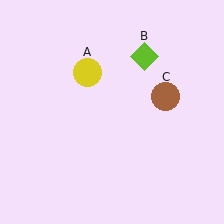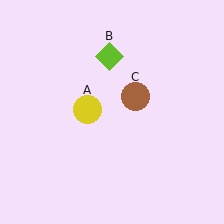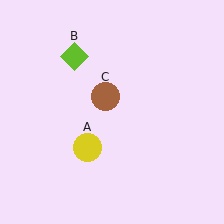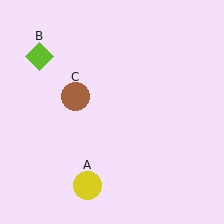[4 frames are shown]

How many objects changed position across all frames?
3 objects changed position: yellow circle (object A), lime diamond (object B), brown circle (object C).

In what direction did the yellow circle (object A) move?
The yellow circle (object A) moved down.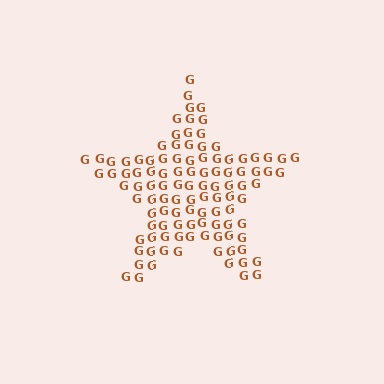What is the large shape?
The large shape is a star.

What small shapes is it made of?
It is made of small letter G's.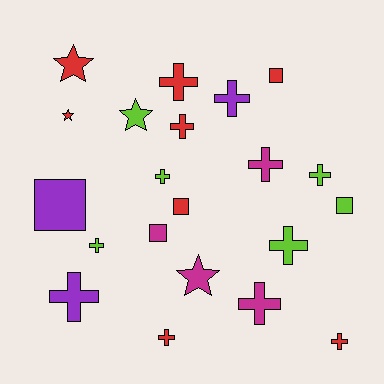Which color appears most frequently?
Red, with 8 objects.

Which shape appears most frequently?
Cross, with 12 objects.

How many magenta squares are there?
There is 1 magenta square.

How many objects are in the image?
There are 21 objects.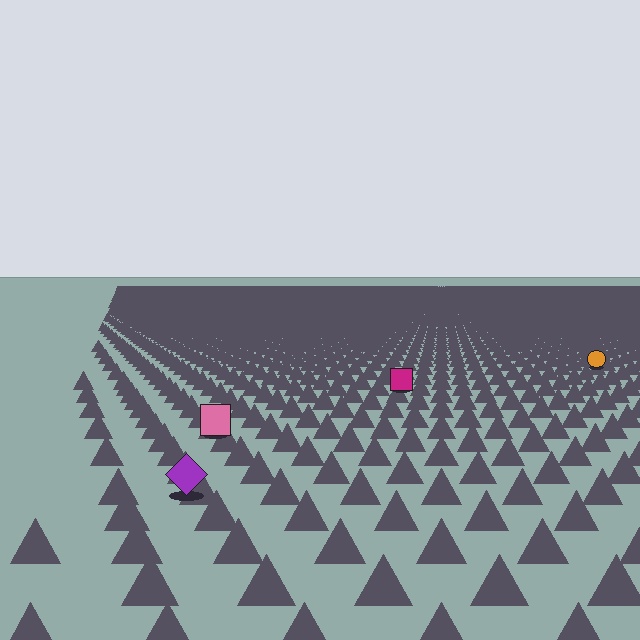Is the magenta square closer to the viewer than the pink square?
No. The pink square is closer — you can tell from the texture gradient: the ground texture is coarser near it.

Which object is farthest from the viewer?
The orange circle is farthest from the viewer. It appears smaller and the ground texture around it is denser.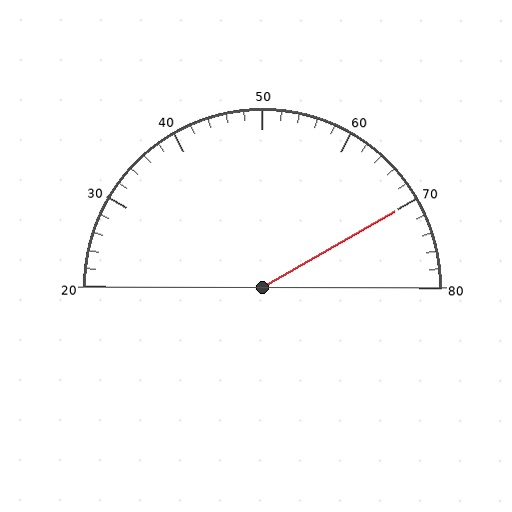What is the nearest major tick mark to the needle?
The nearest major tick mark is 70.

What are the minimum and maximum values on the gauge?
The gauge ranges from 20 to 80.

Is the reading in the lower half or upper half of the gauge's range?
The reading is in the upper half of the range (20 to 80).